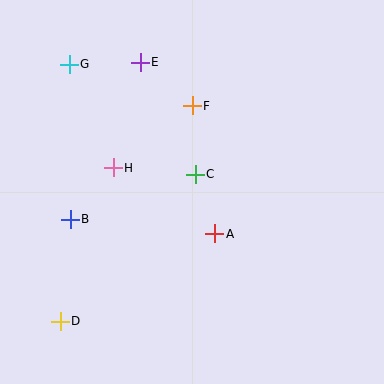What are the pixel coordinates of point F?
Point F is at (192, 106).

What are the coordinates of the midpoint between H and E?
The midpoint between H and E is at (127, 115).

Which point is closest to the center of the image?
Point C at (195, 174) is closest to the center.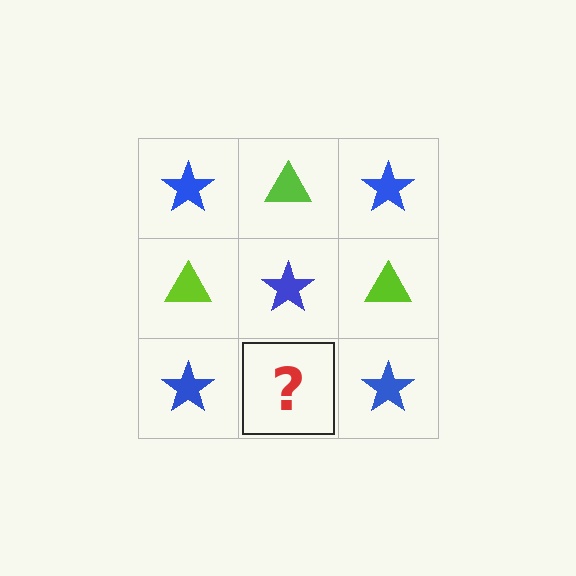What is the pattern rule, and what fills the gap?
The rule is that it alternates blue star and lime triangle in a checkerboard pattern. The gap should be filled with a lime triangle.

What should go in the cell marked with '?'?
The missing cell should contain a lime triangle.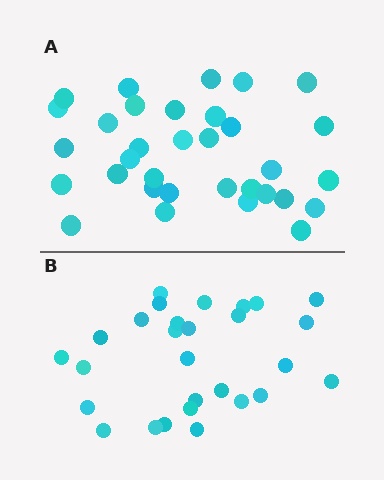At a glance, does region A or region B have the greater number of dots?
Region A (the top region) has more dots.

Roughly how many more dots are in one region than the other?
Region A has about 5 more dots than region B.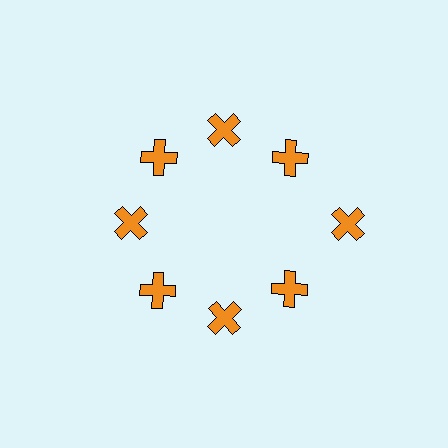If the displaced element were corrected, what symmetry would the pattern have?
It would have 8-fold rotational symmetry — the pattern would map onto itself every 45 degrees.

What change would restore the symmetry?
The symmetry would be restored by moving it inward, back onto the ring so that all 8 crosses sit at equal angles and equal distance from the center.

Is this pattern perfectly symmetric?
No. The 8 orange crosses are arranged in a ring, but one element near the 3 o'clock position is pushed outward from the center, breaking the 8-fold rotational symmetry.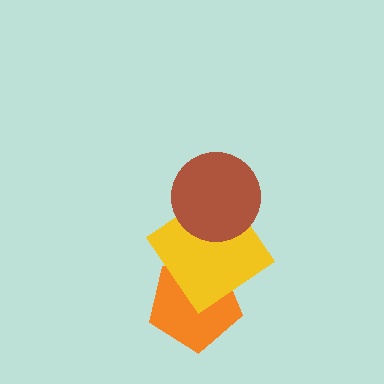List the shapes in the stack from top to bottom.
From top to bottom: the brown circle, the yellow diamond, the orange pentagon.